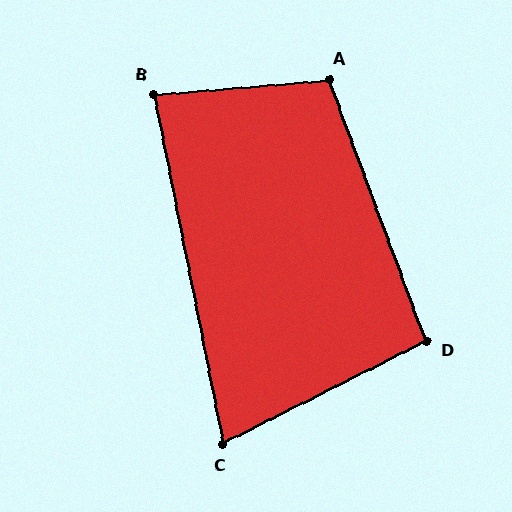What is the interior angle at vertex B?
Approximately 84 degrees (acute).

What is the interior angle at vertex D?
Approximately 96 degrees (obtuse).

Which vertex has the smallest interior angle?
C, at approximately 74 degrees.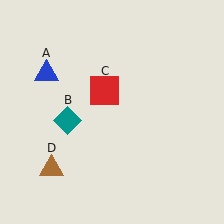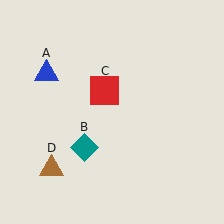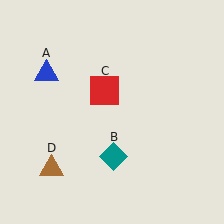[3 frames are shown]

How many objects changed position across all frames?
1 object changed position: teal diamond (object B).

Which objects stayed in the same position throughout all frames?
Blue triangle (object A) and red square (object C) and brown triangle (object D) remained stationary.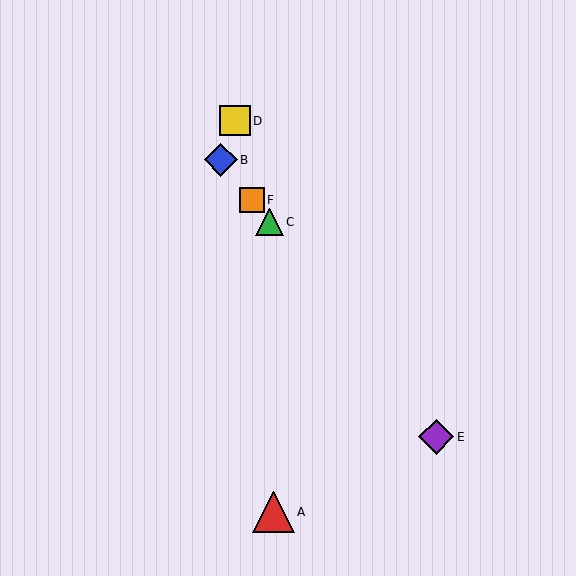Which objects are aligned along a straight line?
Objects B, C, E, F are aligned along a straight line.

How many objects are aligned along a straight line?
4 objects (B, C, E, F) are aligned along a straight line.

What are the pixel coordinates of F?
Object F is at (252, 200).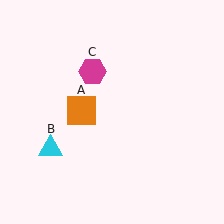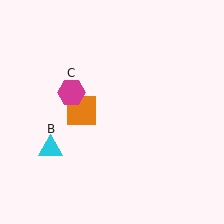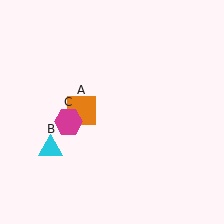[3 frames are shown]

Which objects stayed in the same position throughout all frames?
Orange square (object A) and cyan triangle (object B) remained stationary.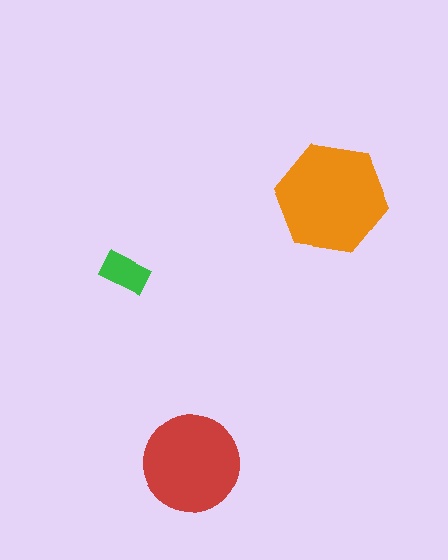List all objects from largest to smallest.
The orange hexagon, the red circle, the green rectangle.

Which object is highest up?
The orange hexagon is topmost.